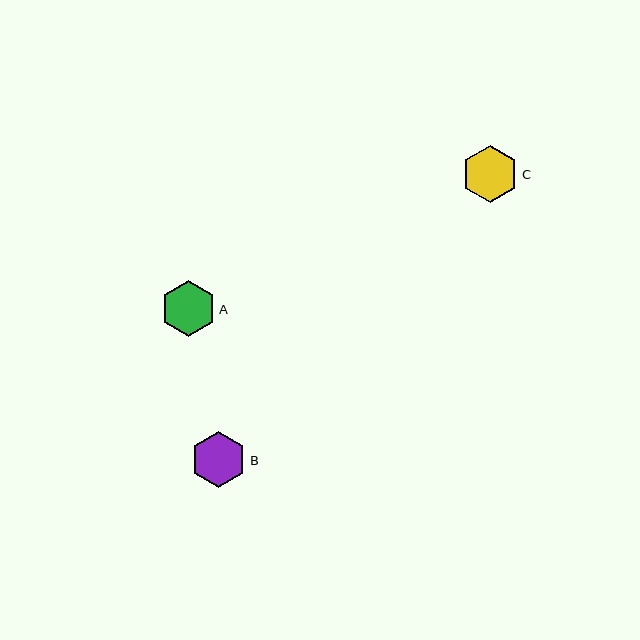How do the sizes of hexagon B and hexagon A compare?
Hexagon B and hexagon A are approximately the same size.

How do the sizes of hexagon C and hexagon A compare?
Hexagon C and hexagon A are approximately the same size.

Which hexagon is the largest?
Hexagon C is the largest with a size of approximately 57 pixels.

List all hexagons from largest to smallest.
From largest to smallest: C, B, A.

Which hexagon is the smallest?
Hexagon A is the smallest with a size of approximately 56 pixels.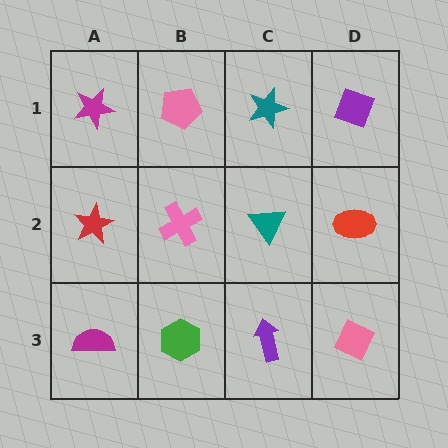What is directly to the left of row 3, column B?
A magenta semicircle.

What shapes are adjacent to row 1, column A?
A red star (row 2, column A), a pink pentagon (row 1, column B).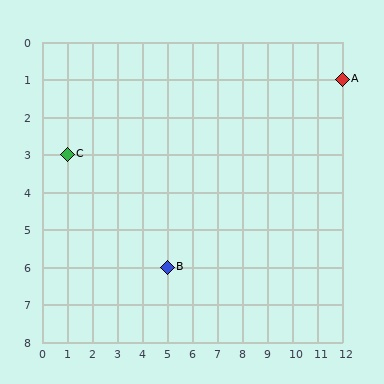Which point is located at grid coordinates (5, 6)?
Point B is at (5, 6).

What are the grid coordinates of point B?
Point B is at grid coordinates (5, 6).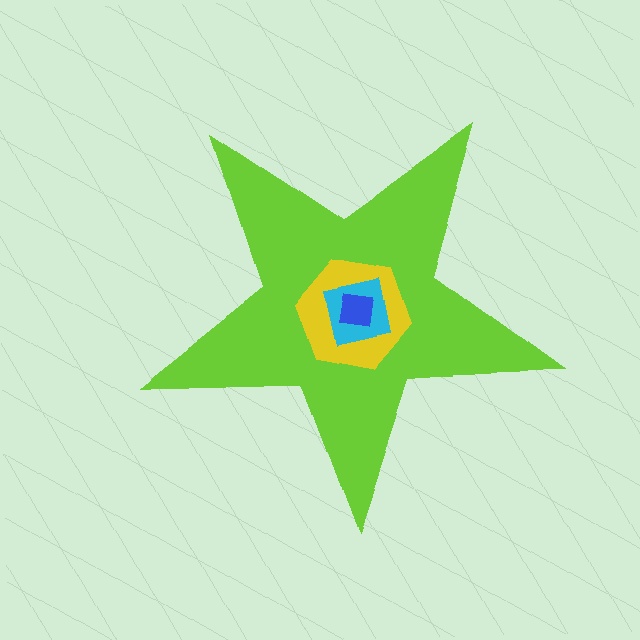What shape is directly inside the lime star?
The yellow hexagon.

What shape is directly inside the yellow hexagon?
The cyan square.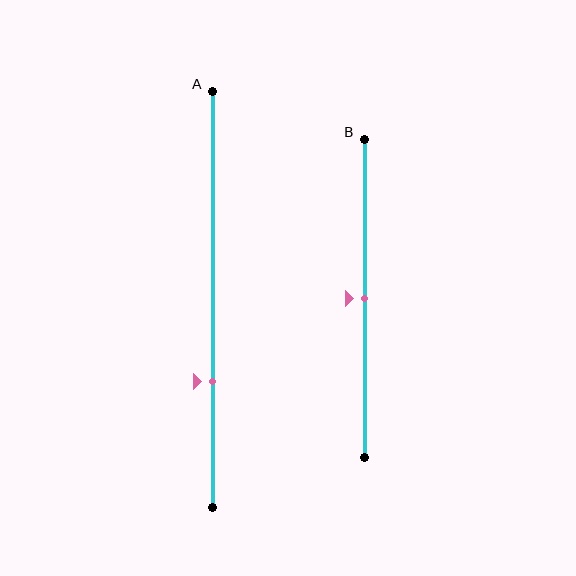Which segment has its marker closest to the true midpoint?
Segment B has its marker closest to the true midpoint.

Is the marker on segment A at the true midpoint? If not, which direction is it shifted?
No, the marker on segment A is shifted downward by about 20% of the segment length.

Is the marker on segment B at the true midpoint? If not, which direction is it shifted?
Yes, the marker on segment B is at the true midpoint.